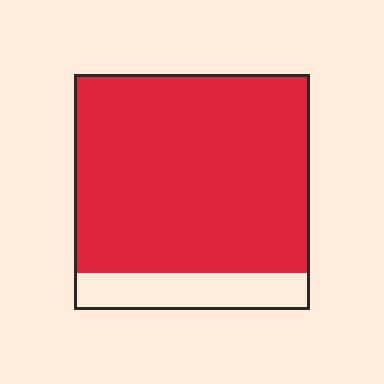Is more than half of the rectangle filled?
Yes.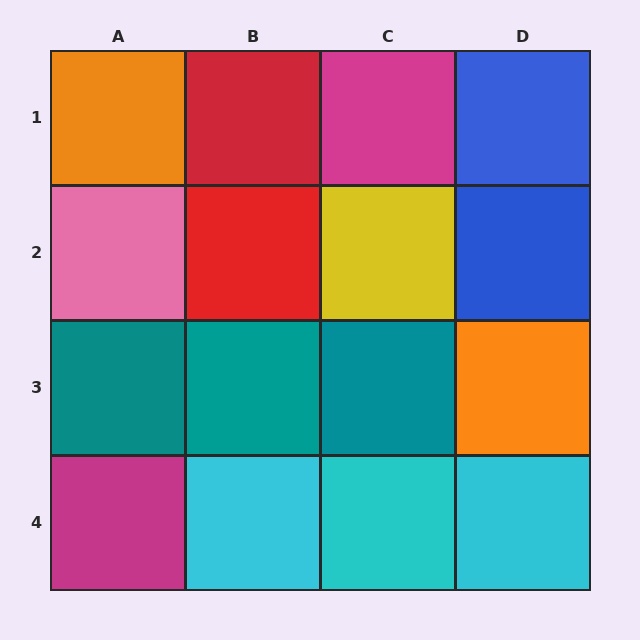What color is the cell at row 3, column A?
Teal.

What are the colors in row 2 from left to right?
Pink, red, yellow, blue.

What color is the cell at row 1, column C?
Magenta.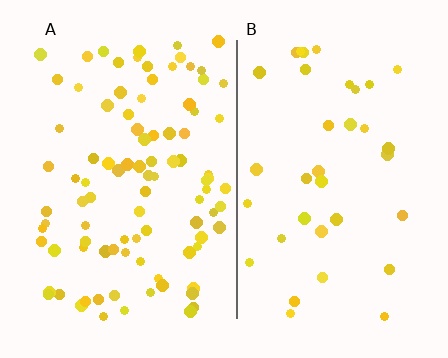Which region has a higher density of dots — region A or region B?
A (the left).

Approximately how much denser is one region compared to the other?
Approximately 2.6× — region A over region B.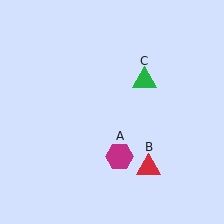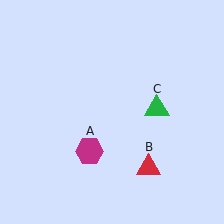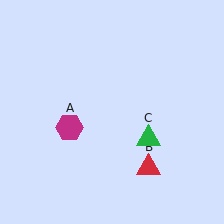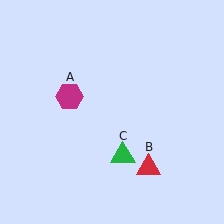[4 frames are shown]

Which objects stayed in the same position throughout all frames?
Red triangle (object B) remained stationary.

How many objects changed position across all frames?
2 objects changed position: magenta hexagon (object A), green triangle (object C).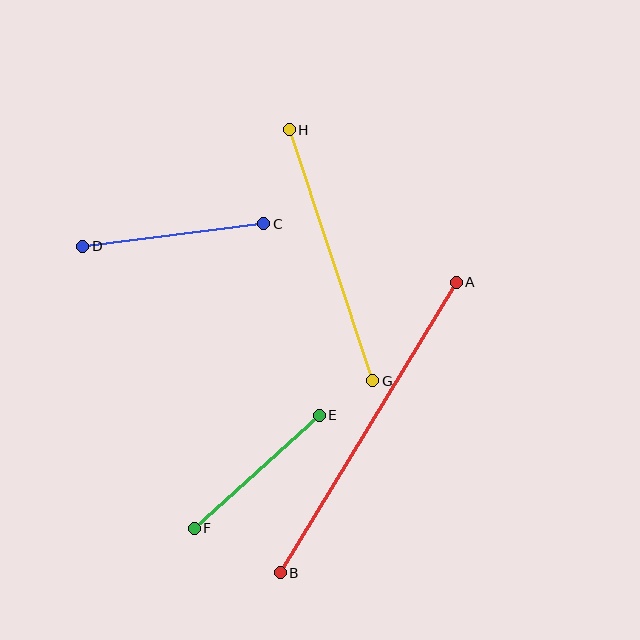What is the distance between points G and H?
The distance is approximately 265 pixels.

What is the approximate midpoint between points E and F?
The midpoint is at approximately (257, 472) pixels.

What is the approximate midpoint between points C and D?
The midpoint is at approximately (173, 235) pixels.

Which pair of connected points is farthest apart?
Points A and B are farthest apart.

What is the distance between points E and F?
The distance is approximately 169 pixels.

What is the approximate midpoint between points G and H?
The midpoint is at approximately (331, 255) pixels.